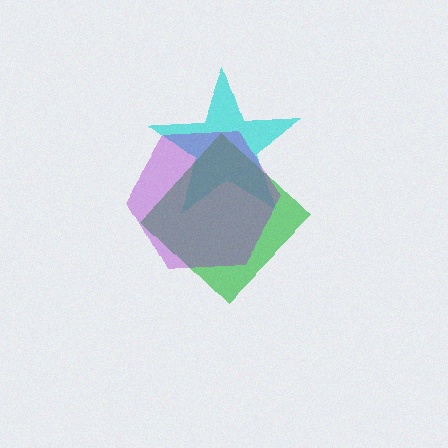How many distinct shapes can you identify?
There are 3 distinct shapes: a cyan star, a green diamond, a purple hexagon.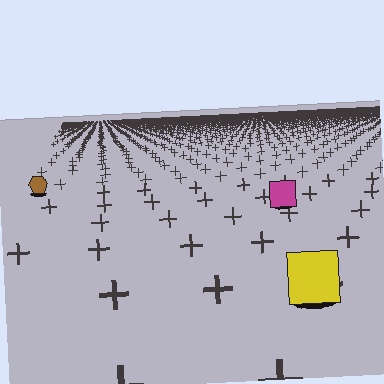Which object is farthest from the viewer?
The brown hexagon is farthest from the viewer. It appears smaller and the ground texture around it is denser.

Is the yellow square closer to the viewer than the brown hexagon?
Yes. The yellow square is closer — you can tell from the texture gradient: the ground texture is coarser near it.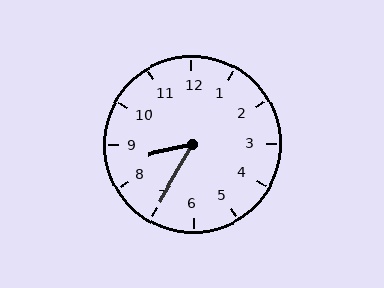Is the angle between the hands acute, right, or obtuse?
It is acute.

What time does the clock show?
8:35.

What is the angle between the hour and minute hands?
Approximately 48 degrees.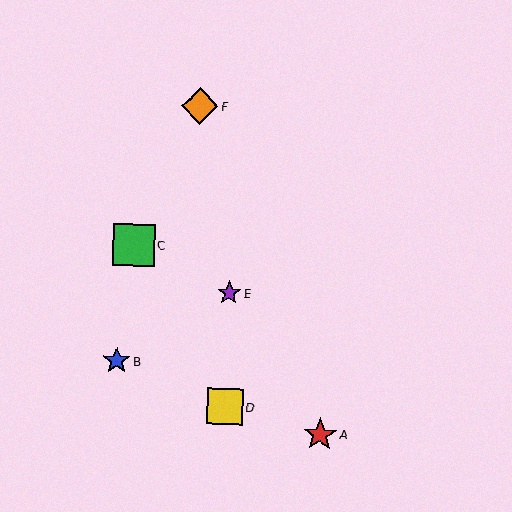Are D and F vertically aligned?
No, D is at x≈225 and F is at x≈200.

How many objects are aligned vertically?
2 objects (D, E) are aligned vertically.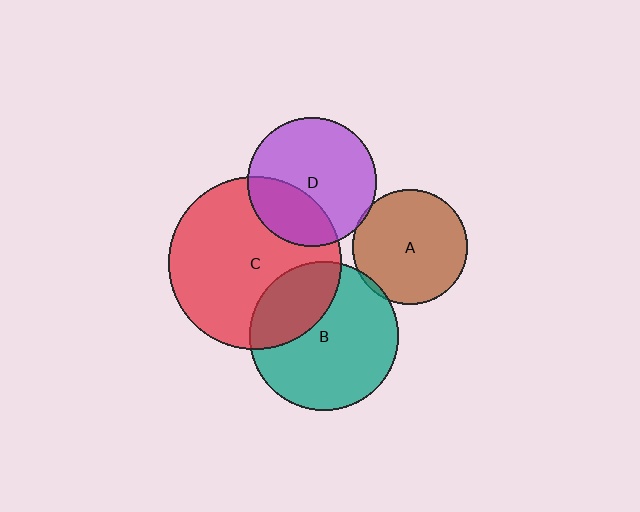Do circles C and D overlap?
Yes.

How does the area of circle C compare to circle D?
Approximately 1.8 times.